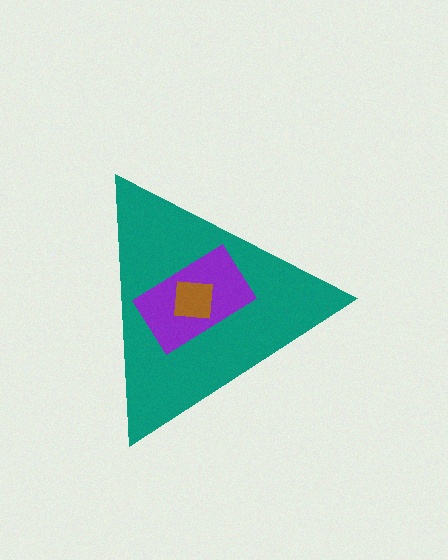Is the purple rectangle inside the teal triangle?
Yes.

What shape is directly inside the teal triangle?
The purple rectangle.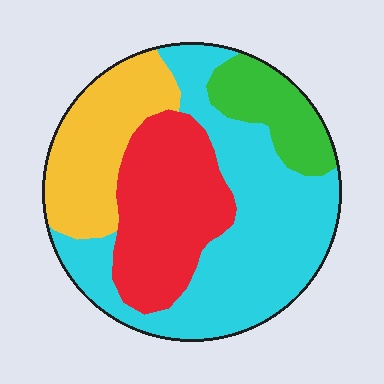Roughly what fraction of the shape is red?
Red covers 25% of the shape.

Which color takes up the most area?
Cyan, at roughly 45%.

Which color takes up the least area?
Green, at roughly 10%.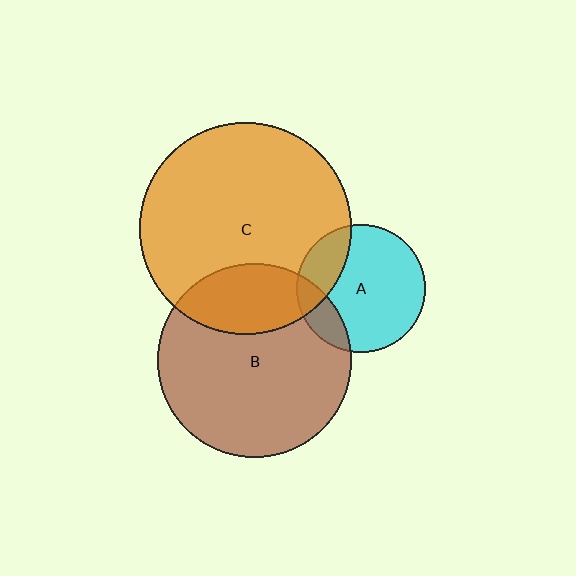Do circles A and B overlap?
Yes.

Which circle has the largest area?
Circle C (orange).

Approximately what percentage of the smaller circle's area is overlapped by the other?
Approximately 15%.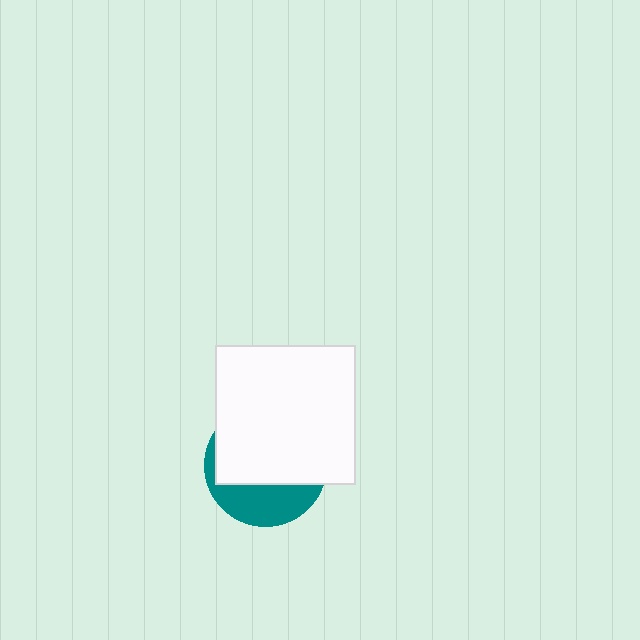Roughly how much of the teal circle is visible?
A small part of it is visible (roughly 34%).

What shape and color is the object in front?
The object in front is a white square.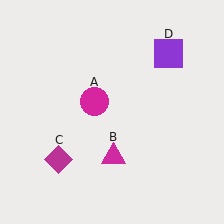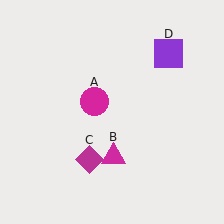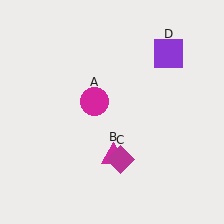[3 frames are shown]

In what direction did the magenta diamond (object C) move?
The magenta diamond (object C) moved right.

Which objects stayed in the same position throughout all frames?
Magenta circle (object A) and magenta triangle (object B) and purple square (object D) remained stationary.